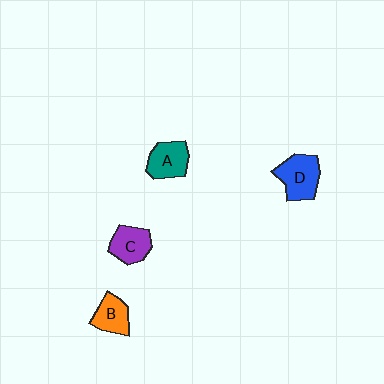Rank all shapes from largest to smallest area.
From largest to smallest: D (blue), A (teal), C (purple), B (orange).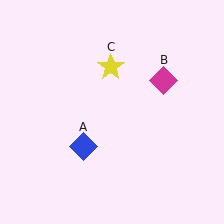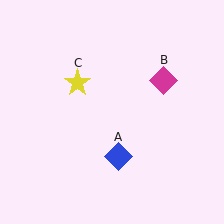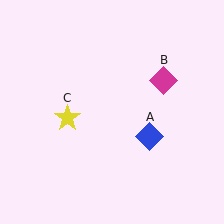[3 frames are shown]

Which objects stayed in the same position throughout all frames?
Magenta diamond (object B) remained stationary.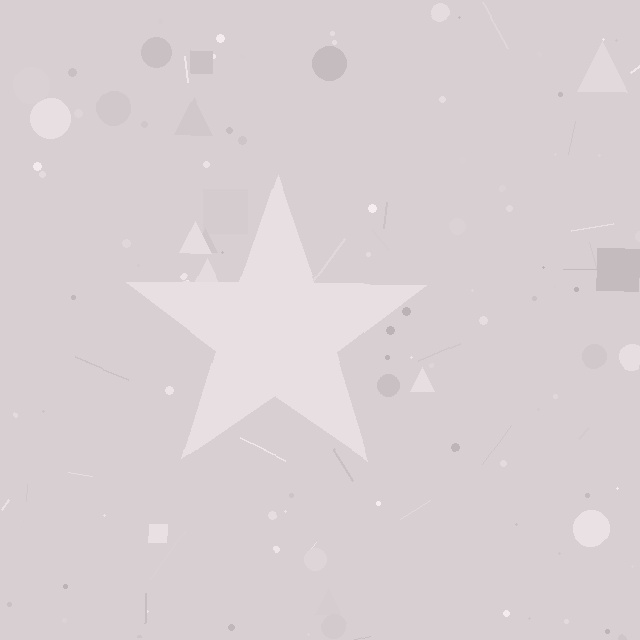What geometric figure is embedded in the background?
A star is embedded in the background.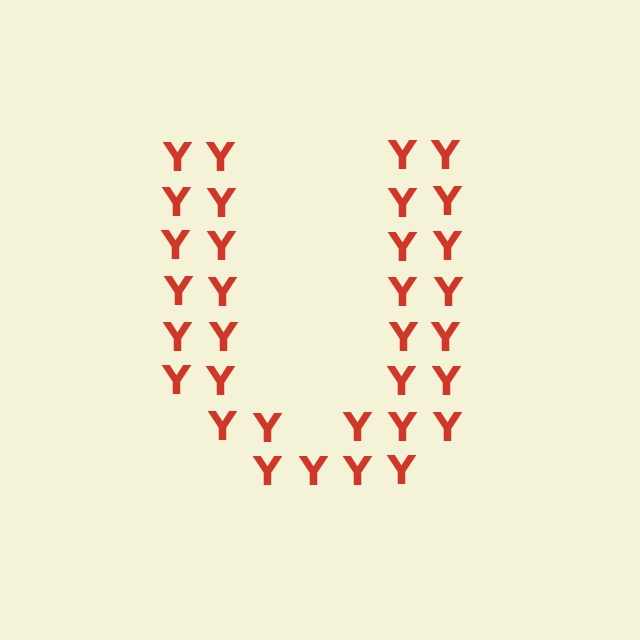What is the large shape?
The large shape is the letter U.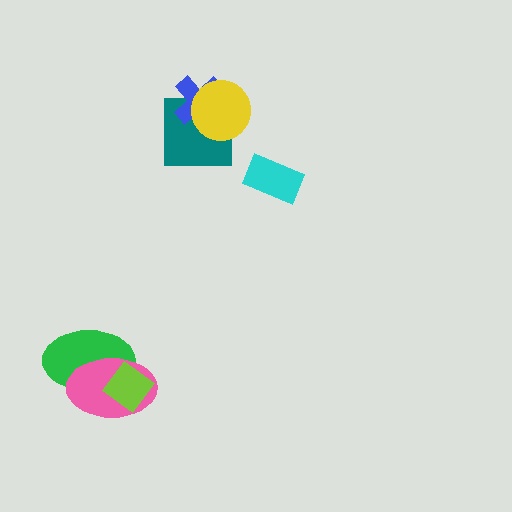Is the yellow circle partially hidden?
No, no other shape covers it.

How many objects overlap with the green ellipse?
2 objects overlap with the green ellipse.